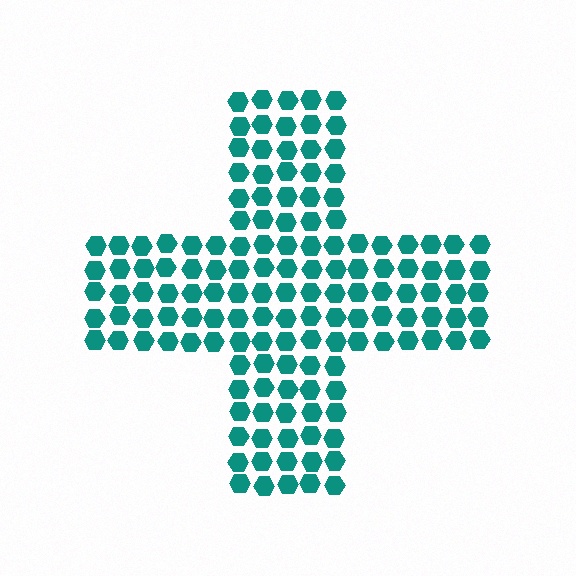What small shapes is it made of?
It is made of small hexagons.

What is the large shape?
The large shape is a cross.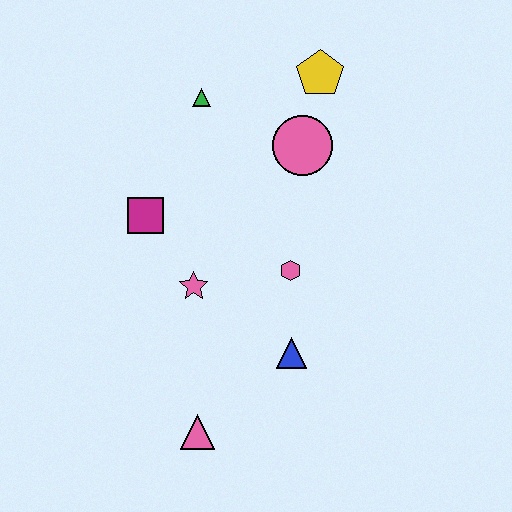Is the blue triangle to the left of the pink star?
No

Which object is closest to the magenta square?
The pink star is closest to the magenta square.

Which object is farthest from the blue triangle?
The yellow pentagon is farthest from the blue triangle.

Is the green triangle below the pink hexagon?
No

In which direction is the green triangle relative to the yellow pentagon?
The green triangle is to the left of the yellow pentagon.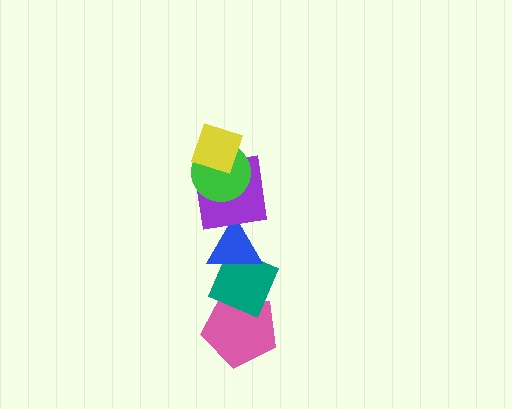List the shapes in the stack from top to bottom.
From top to bottom: the yellow diamond, the green circle, the purple square, the blue triangle, the teal diamond, the pink pentagon.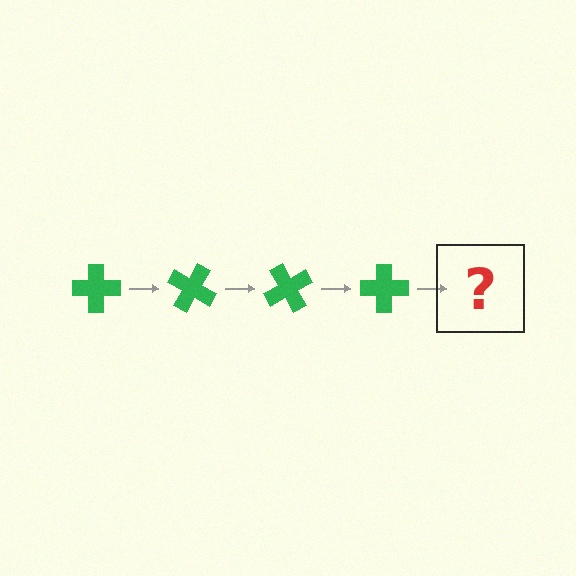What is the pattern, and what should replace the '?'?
The pattern is that the cross rotates 30 degrees each step. The '?' should be a green cross rotated 120 degrees.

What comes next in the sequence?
The next element should be a green cross rotated 120 degrees.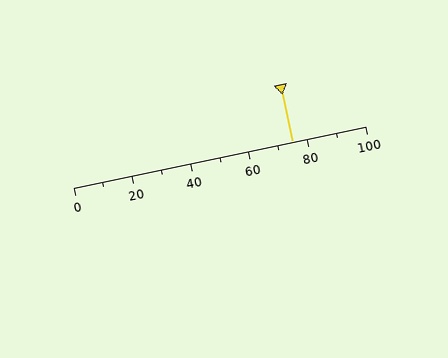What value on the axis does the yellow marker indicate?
The marker indicates approximately 75.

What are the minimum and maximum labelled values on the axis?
The axis runs from 0 to 100.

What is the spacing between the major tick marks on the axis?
The major ticks are spaced 20 apart.